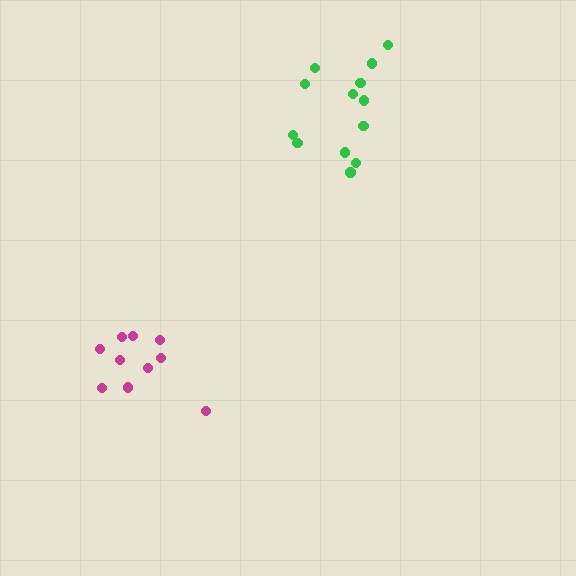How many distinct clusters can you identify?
There are 2 distinct clusters.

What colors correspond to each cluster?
The clusters are colored: green, magenta.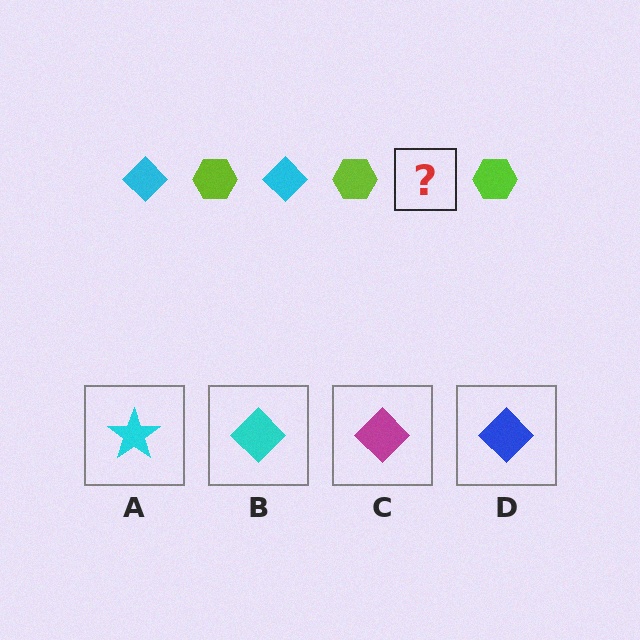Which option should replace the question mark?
Option B.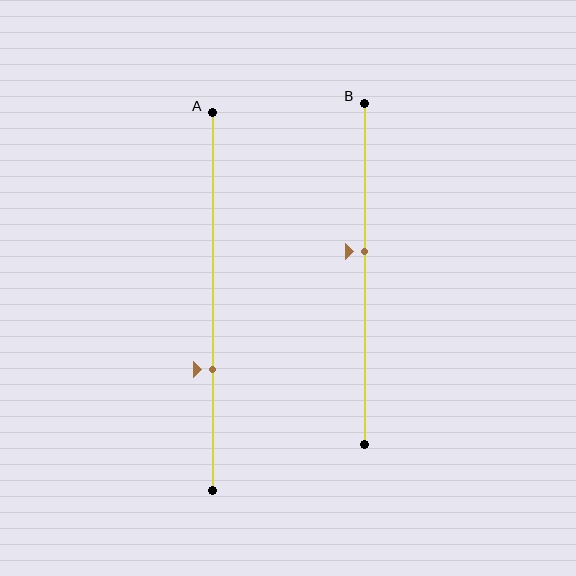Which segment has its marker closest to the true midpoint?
Segment B has its marker closest to the true midpoint.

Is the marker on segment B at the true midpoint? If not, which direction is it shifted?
No, the marker on segment B is shifted upward by about 7% of the segment length.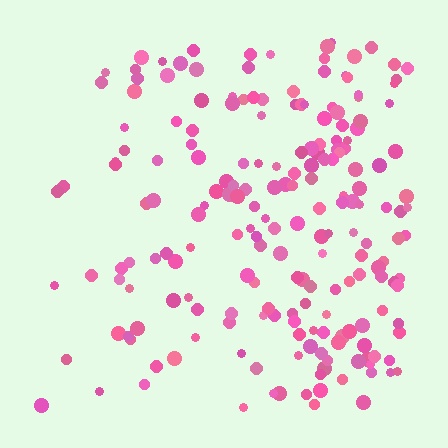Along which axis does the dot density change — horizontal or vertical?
Horizontal.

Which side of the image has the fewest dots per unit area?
The left.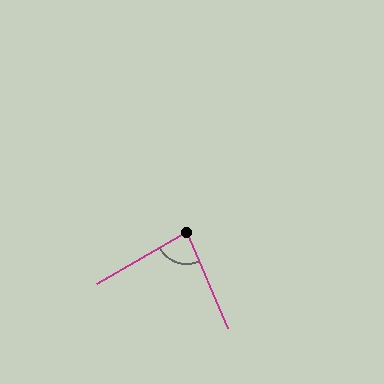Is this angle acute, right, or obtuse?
It is acute.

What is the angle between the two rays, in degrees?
Approximately 84 degrees.